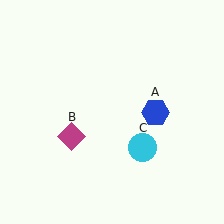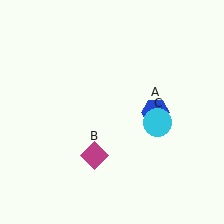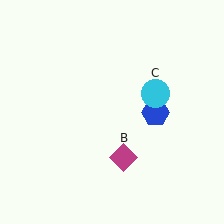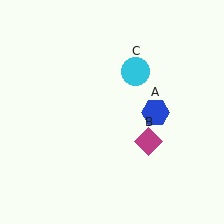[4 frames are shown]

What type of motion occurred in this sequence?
The magenta diamond (object B), cyan circle (object C) rotated counterclockwise around the center of the scene.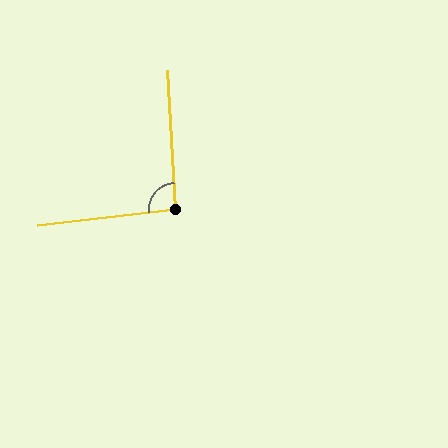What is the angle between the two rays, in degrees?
Approximately 93 degrees.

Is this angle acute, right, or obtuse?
It is approximately a right angle.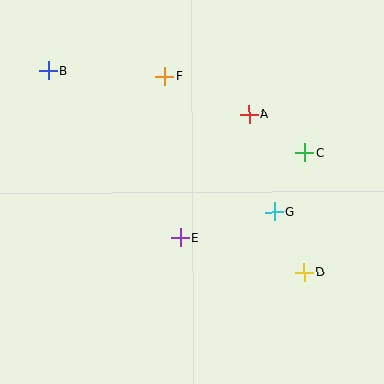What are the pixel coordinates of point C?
Point C is at (304, 153).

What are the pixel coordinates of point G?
Point G is at (274, 212).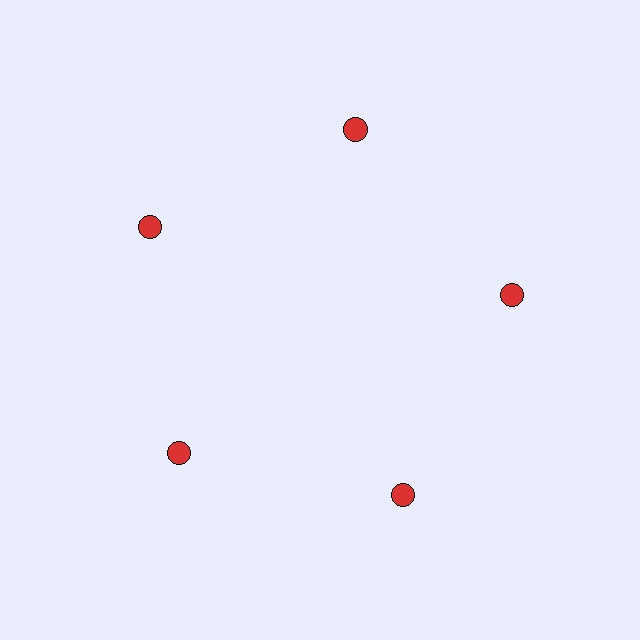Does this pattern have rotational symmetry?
Yes, this pattern has 5-fold rotational symmetry. It looks the same after rotating 72 degrees around the center.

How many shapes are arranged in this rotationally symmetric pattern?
There are 5 shapes, arranged in 5 groups of 1.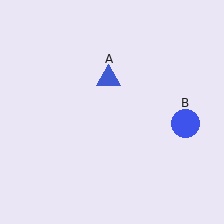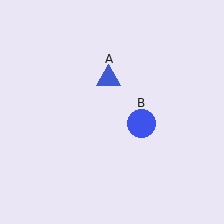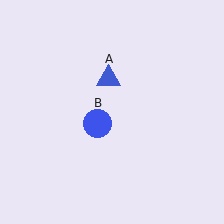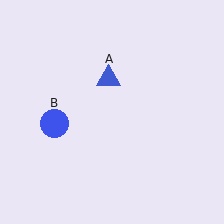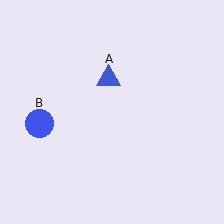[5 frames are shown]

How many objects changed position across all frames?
1 object changed position: blue circle (object B).